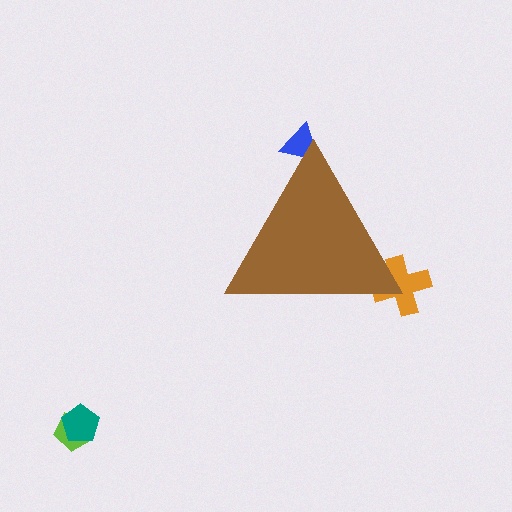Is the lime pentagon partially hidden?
No, the lime pentagon is fully visible.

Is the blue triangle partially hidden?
Yes, the blue triangle is partially hidden behind the brown triangle.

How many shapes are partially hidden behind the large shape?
2 shapes are partially hidden.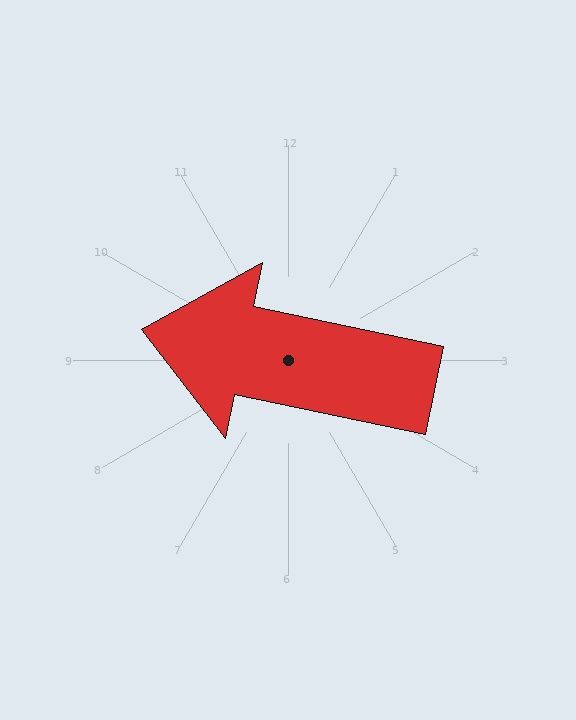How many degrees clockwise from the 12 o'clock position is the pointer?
Approximately 282 degrees.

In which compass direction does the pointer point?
West.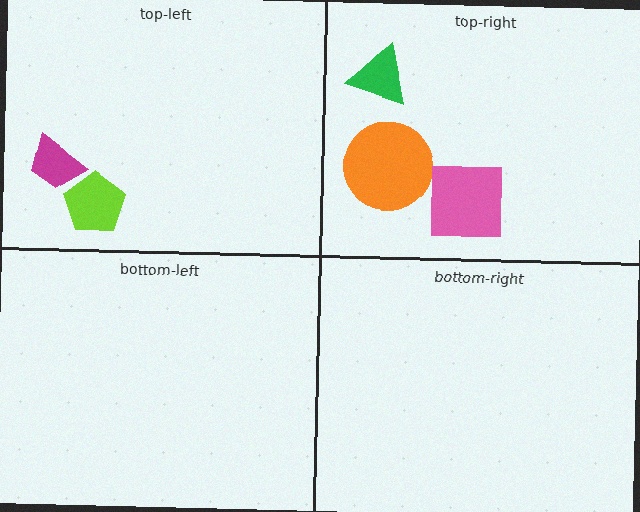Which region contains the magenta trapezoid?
The top-left region.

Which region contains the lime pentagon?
The top-left region.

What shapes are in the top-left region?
The lime pentagon, the magenta trapezoid.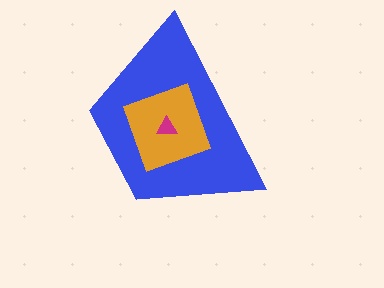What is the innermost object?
The magenta triangle.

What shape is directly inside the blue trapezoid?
The orange diamond.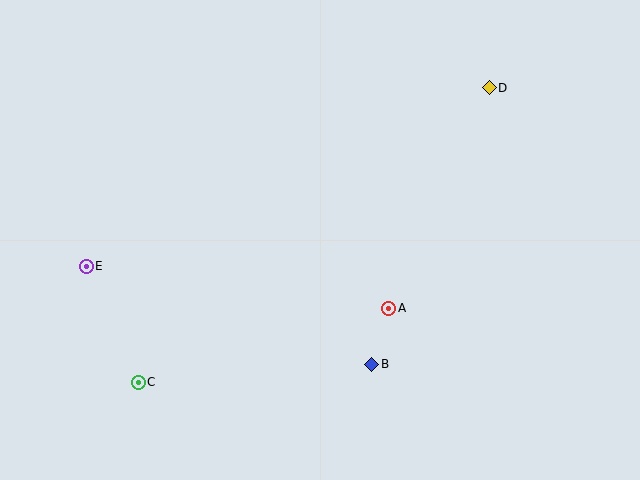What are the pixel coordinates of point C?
Point C is at (138, 382).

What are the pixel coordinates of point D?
Point D is at (489, 88).